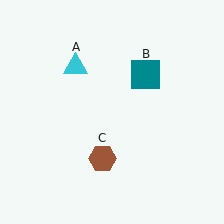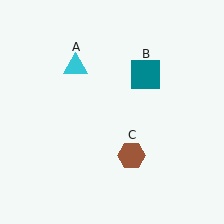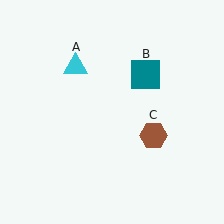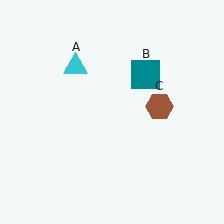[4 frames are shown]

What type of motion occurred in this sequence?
The brown hexagon (object C) rotated counterclockwise around the center of the scene.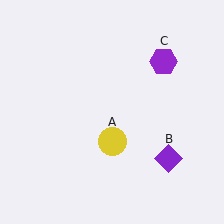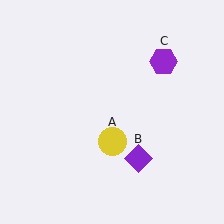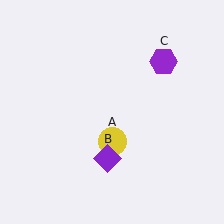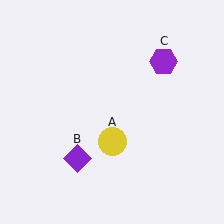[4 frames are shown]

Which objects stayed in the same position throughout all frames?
Yellow circle (object A) and purple hexagon (object C) remained stationary.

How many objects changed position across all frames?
1 object changed position: purple diamond (object B).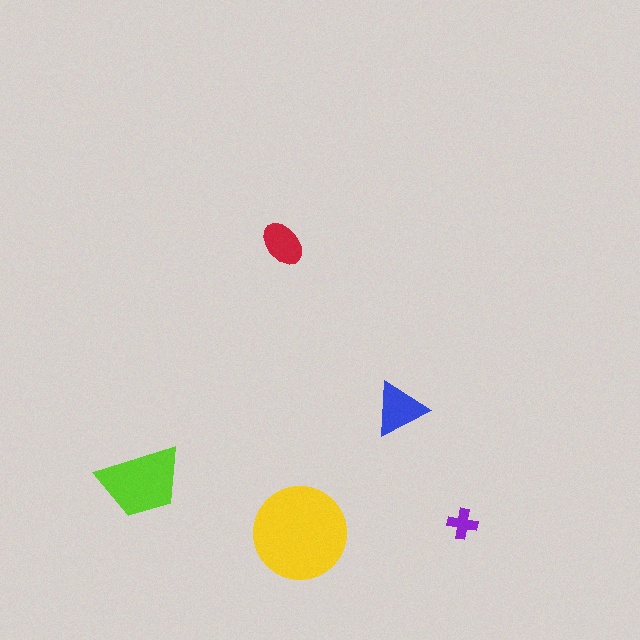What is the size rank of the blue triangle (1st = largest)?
3rd.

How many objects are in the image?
There are 5 objects in the image.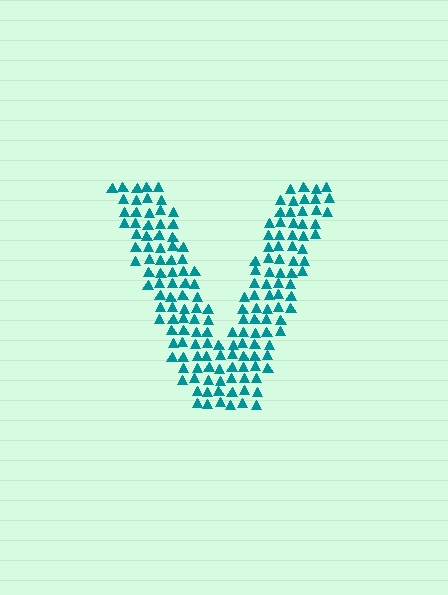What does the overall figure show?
The overall figure shows the letter V.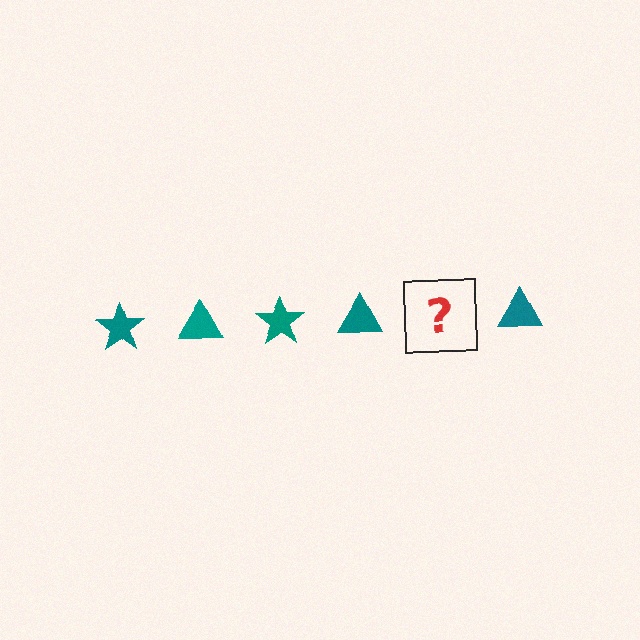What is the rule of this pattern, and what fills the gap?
The rule is that the pattern cycles through star, triangle shapes in teal. The gap should be filled with a teal star.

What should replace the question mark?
The question mark should be replaced with a teal star.